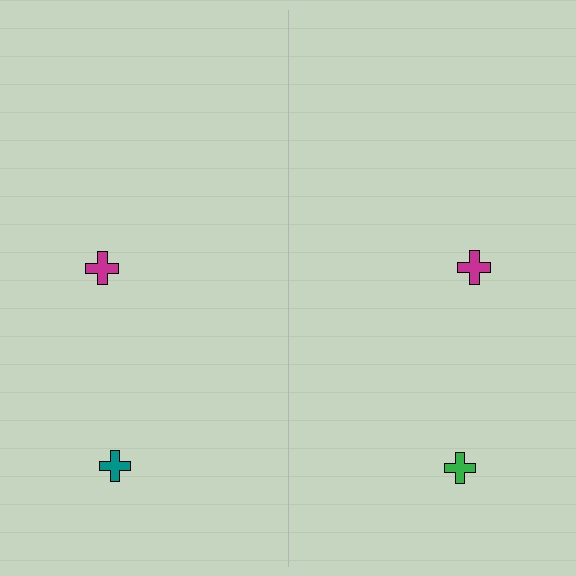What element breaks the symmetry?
The green cross on the right side breaks the symmetry — its mirror counterpart is teal.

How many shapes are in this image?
There are 4 shapes in this image.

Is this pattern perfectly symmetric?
No, the pattern is not perfectly symmetric. The green cross on the right side breaks the symmetry — its mirror counterpart is teal.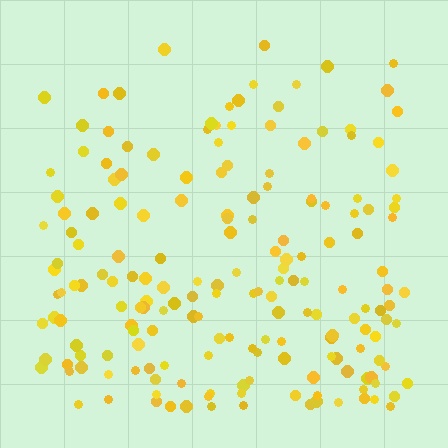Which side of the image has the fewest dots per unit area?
The top.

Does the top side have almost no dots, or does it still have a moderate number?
Still a moderate number, just noticeably fewer than the bottom.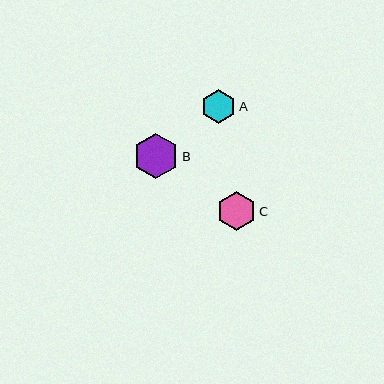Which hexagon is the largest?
Hexagon B is the largest with a size of approximately 45 pixels.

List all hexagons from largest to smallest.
From largest to smallest: B, C, A.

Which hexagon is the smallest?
Hexagon A is the smallest with a size of approximately 34 pixels.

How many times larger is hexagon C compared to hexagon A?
Hexagon C is approximately 1.1 times the size of hexagon A.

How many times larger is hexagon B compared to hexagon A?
Hexagon B is approximately 1.3 times the size of hexagon A.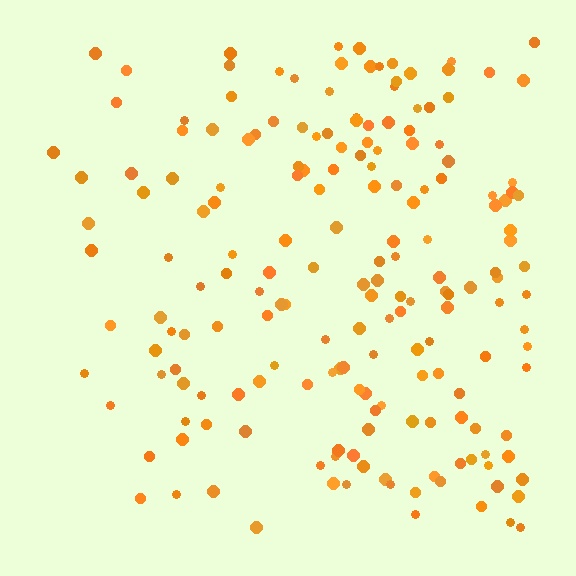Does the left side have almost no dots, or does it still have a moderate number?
Still a moderate number, just noticeably fewer than the right.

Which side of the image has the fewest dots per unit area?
The left.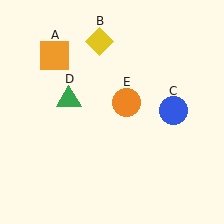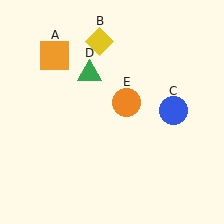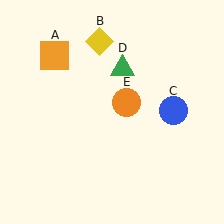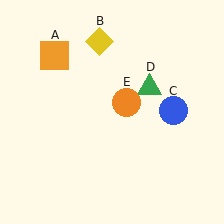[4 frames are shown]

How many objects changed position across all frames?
1 object changed position: green triangle (object D).